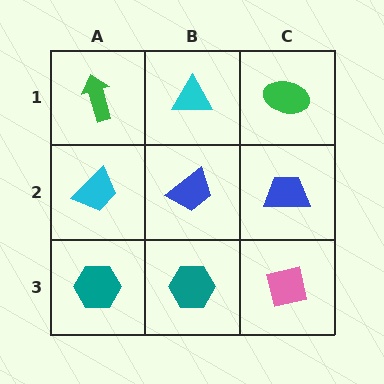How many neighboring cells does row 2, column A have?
3.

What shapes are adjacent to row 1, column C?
A blue trapezoid (row 2, column C), a cyan triangle (row 1, column B).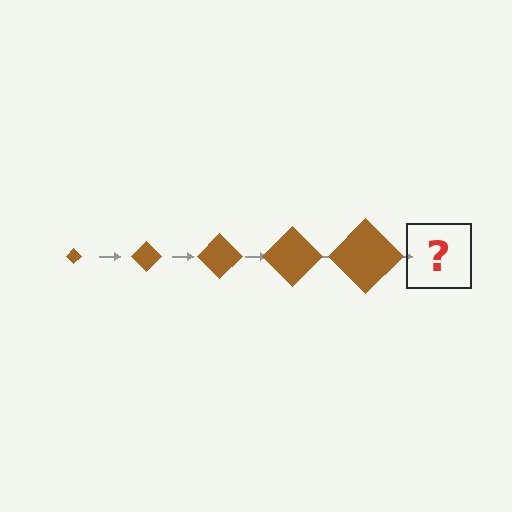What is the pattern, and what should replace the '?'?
The pattern is that the diamond gets progressively larger each step. The '?' should be a brown diamond, larger than the previous one.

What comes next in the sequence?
The next element should be a brown diamond, larger than the previous one.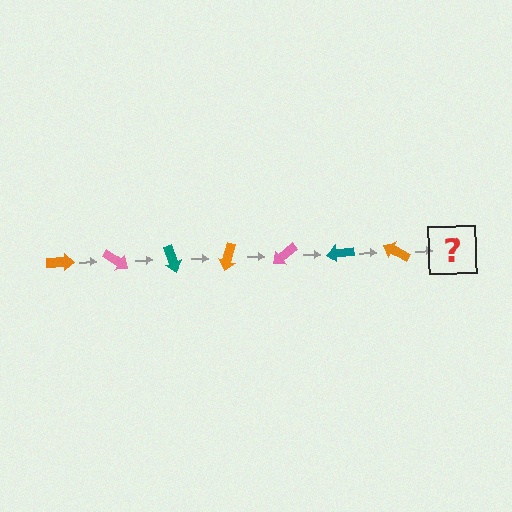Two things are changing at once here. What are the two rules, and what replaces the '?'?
The two rules are that it rotates 35 degrees each step and the color cycles through orange, pink, and teal. The '?' should be a pink arrow, rotated 245 degrees from the start.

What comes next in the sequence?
The next element should be a pink arrow, rotated 245 degrees from the start.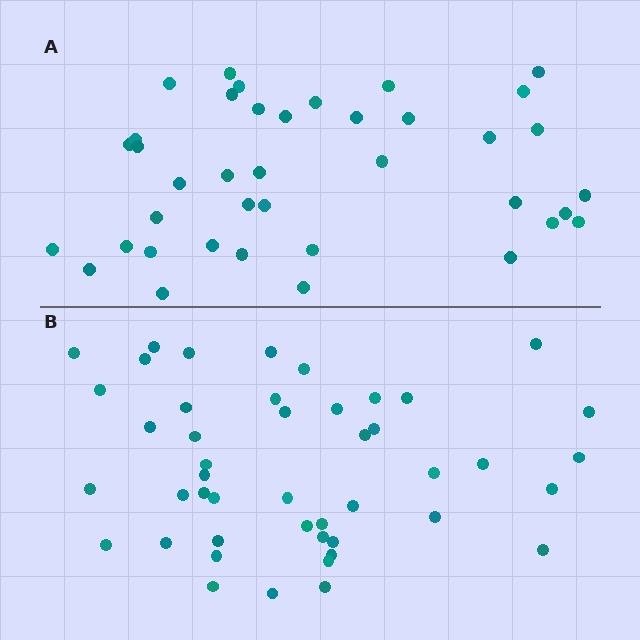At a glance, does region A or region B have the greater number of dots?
Region B (the bottom region) has more dots.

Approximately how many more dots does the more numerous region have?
Region B has roughly 8 or so more dots than region A.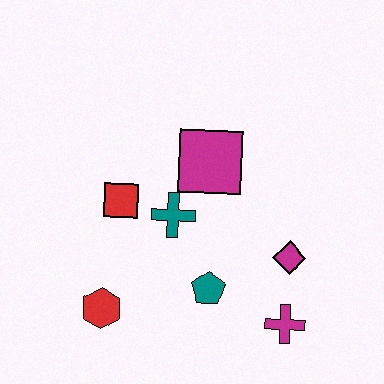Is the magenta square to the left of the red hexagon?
No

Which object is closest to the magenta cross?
The magenta diamond is closest to the magenta cross.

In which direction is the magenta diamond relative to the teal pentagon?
The magenta diamond is to the right of the teal pentagon.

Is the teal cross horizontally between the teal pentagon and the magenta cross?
No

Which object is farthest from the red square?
The magenta cross is farthest from the red square.